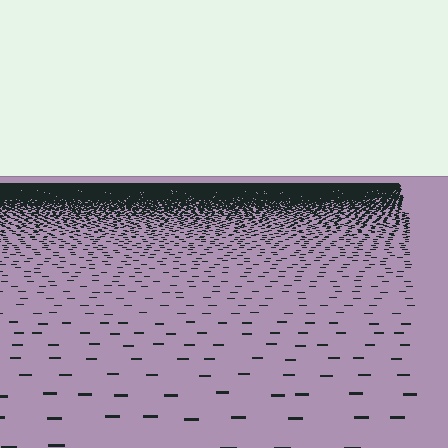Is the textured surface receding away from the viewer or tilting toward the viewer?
The surface is receding away from the viewer. Texture elements get smaller and denser toward the top.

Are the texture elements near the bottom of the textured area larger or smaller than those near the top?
Larger. Near the bottom, elements are closer to the viewer and appear at a bigger on-screen size.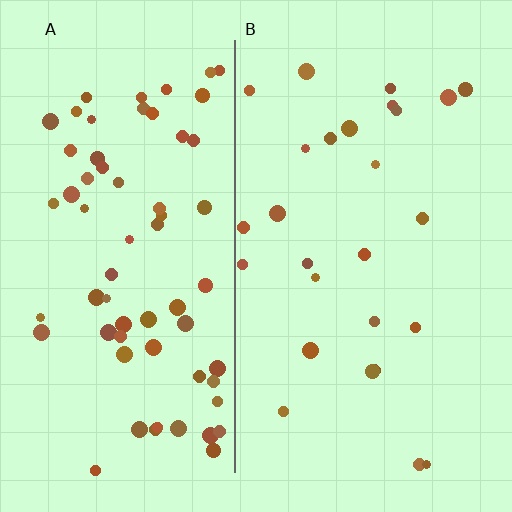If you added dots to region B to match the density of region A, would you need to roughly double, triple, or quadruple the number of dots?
Approximately double.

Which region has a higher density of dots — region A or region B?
A (the left).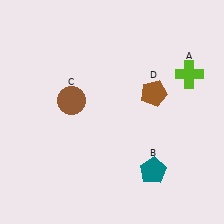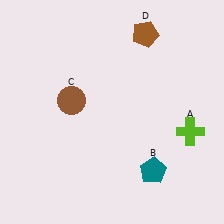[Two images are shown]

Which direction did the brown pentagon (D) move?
The brown pentagon (D) moved up.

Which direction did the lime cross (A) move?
The lime cross (A) moved down.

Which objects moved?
The objects that moved are: the lime cross (A), the brown pentagon (D).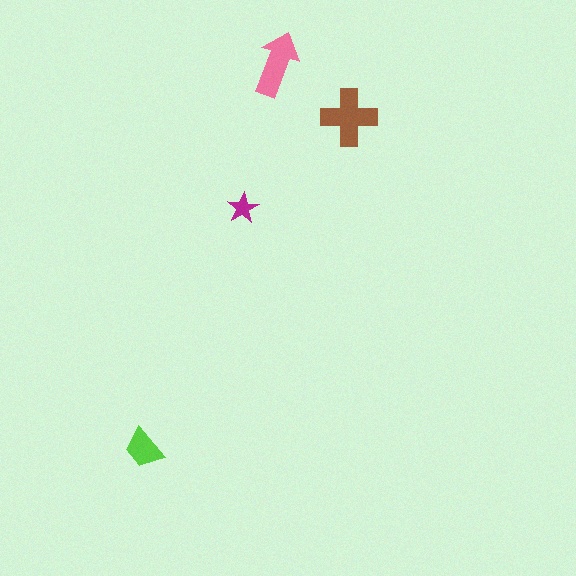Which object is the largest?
The brown cross.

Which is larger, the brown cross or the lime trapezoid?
The brown cross.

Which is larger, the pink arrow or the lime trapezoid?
The pink arrow.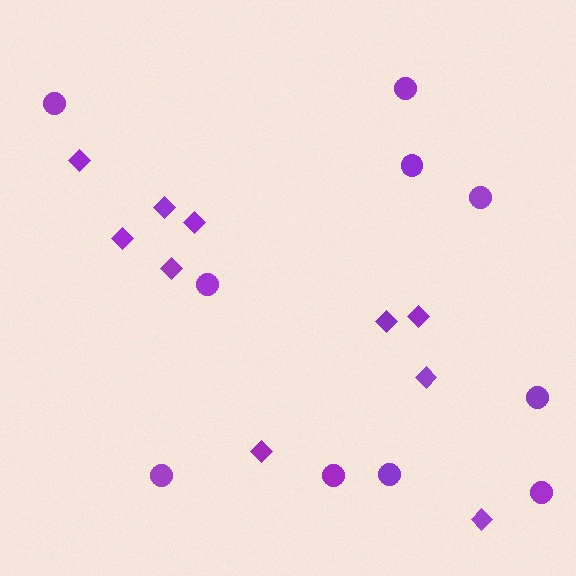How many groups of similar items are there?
There are 2 groups: one group of diamonds (10) and one group of circles (10).